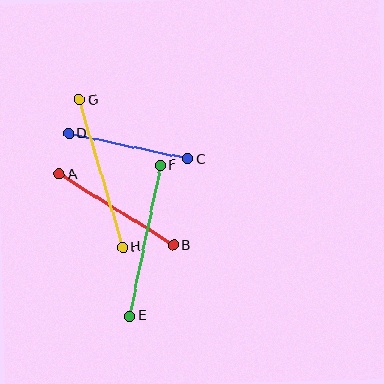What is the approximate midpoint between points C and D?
The midpoint is at approximately (128, 146) pixels.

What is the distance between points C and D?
The distance is approximately 122 pixels.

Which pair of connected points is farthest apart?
Points G and H are farthest apart.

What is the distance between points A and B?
The distance is approximately 135 pixels.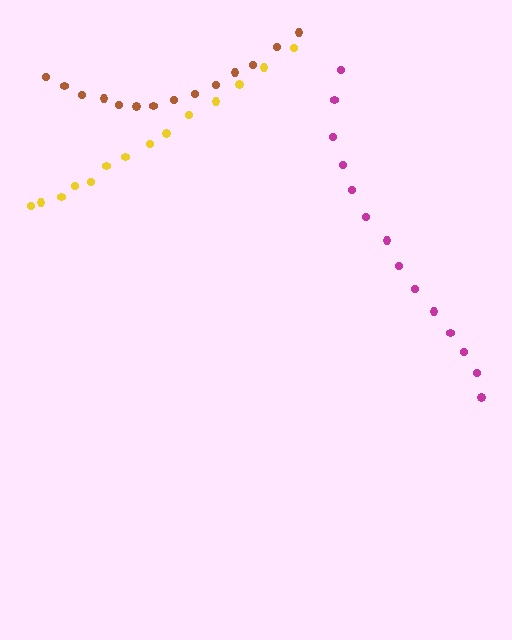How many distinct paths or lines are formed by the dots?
There are 3 distinct paths.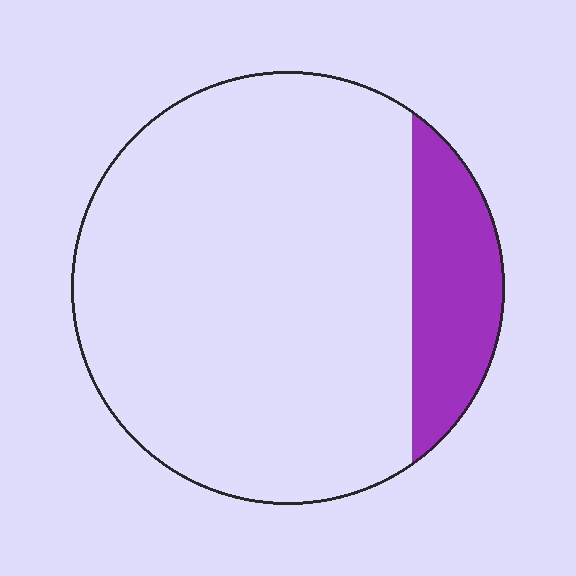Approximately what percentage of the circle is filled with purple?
Approximately 15%.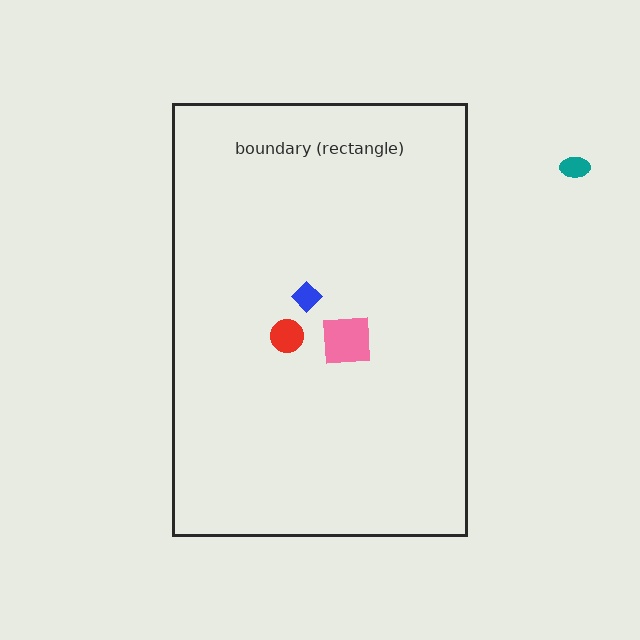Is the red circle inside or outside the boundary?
Inside.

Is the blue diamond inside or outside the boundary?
Inside.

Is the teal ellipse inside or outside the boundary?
Outside.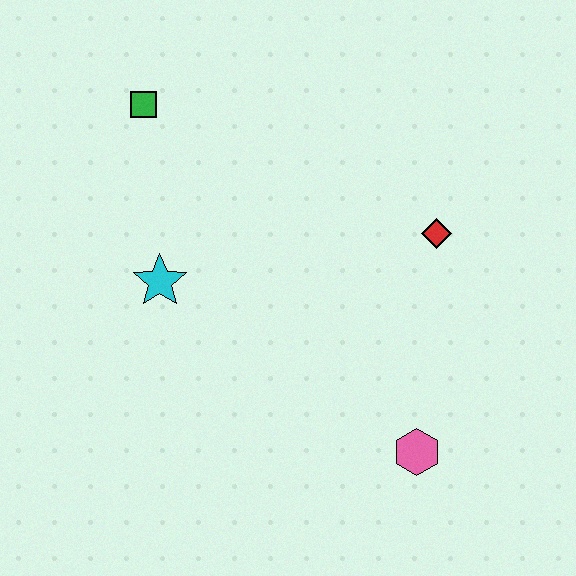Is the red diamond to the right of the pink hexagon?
Yes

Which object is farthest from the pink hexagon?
The green square is farthest from the pink hexagon.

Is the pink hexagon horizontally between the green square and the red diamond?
Yes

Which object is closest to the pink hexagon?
The red diamond is closest to the pink hexagon.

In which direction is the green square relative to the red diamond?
The green square is to the left of the red diamond.